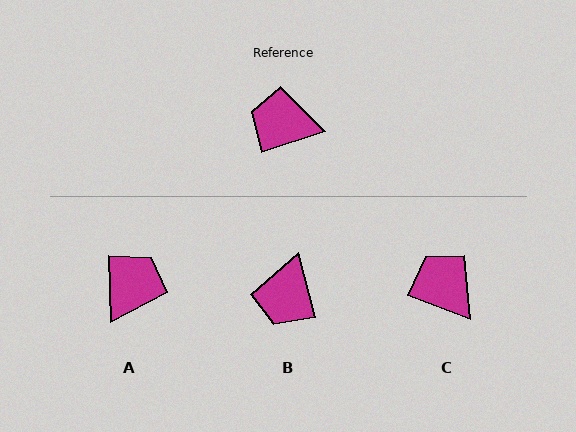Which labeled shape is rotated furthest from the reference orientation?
A, about 107 degrees away.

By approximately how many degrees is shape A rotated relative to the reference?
Approximately 107 degrees clockwise.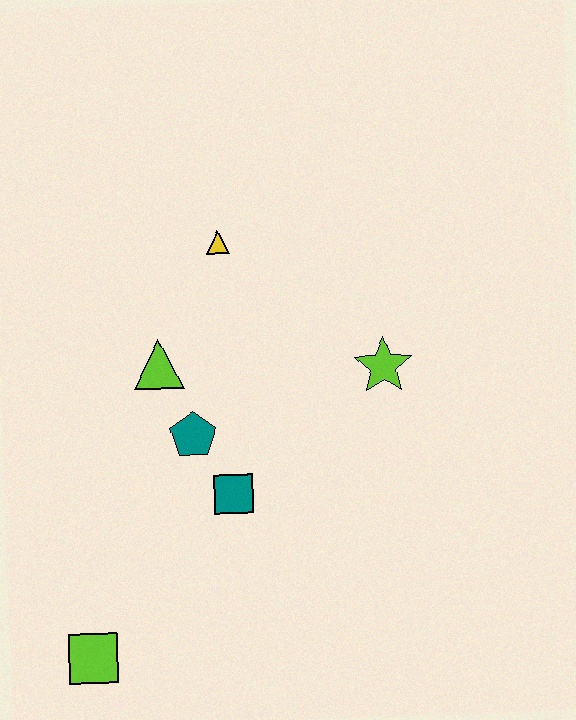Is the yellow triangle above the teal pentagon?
Yes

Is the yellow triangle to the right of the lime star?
No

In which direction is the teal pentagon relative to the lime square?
The teal pentagon is above the lime square.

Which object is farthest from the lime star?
The lime square is farthest from the lime star.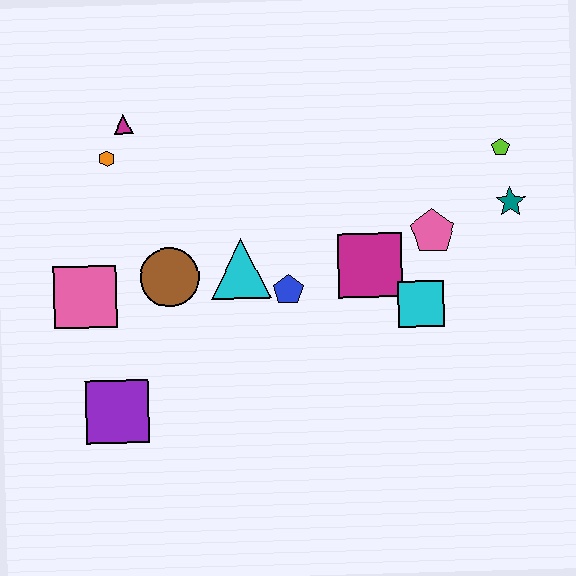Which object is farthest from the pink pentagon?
The purple square is farthest from the pink pentagon.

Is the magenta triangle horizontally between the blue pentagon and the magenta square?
No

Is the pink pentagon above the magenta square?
Yes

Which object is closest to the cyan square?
The magenta square is closest to the cyan square.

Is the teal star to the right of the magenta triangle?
Yes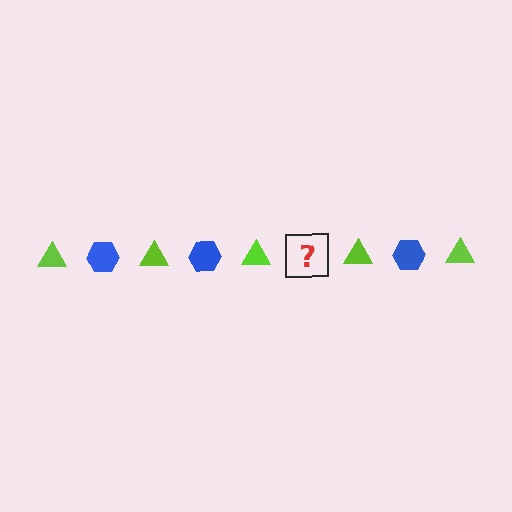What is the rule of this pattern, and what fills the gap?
The rule is that the pattern alternates between lime triangle and blue hexagon. The gap should be filled with a blue hexagon.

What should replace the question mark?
The question mark should be replaced with a blue hexagon.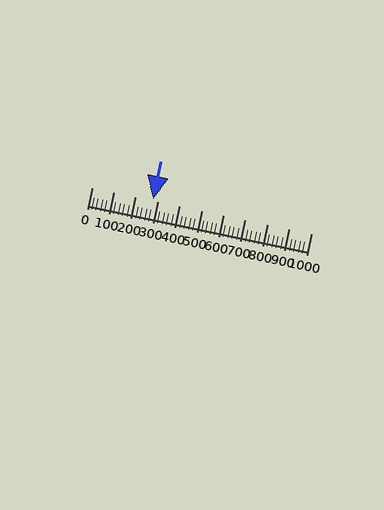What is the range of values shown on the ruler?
The ruler shows values from 0 to 1000.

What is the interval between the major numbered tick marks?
The major tick marks are spaced 100 units apart.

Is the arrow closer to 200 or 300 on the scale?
The arrow is closer to 300.